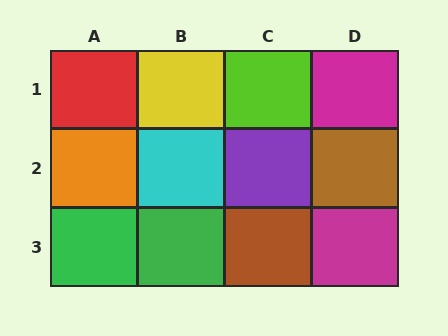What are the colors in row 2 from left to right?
Orange, cyan, purple, brown.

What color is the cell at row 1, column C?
Lime.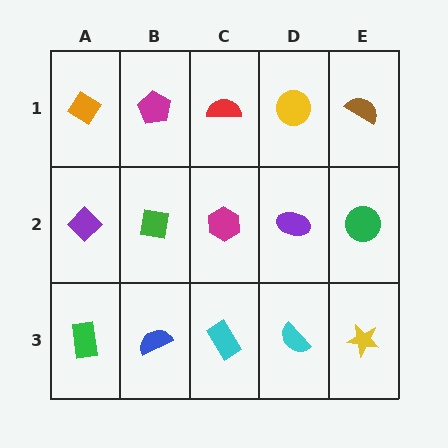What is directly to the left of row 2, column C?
A green square.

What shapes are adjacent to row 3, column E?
A green circle (row 2, column E), a cyan semicircle (row 3, column D).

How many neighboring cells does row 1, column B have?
3.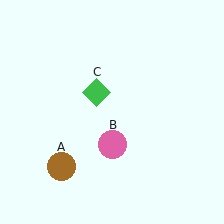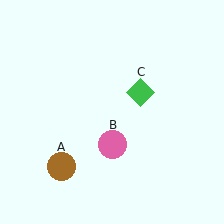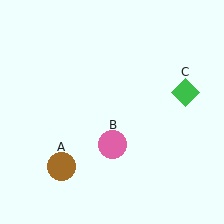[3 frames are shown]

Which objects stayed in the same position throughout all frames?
Brown circle (object A) and pink circle (object B) remained stationary.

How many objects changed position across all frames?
1 object changed position: green diamond (object C).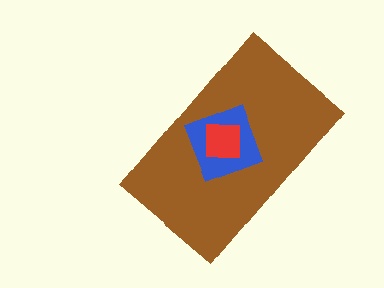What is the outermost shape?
The brown rectangle.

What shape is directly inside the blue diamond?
The red square.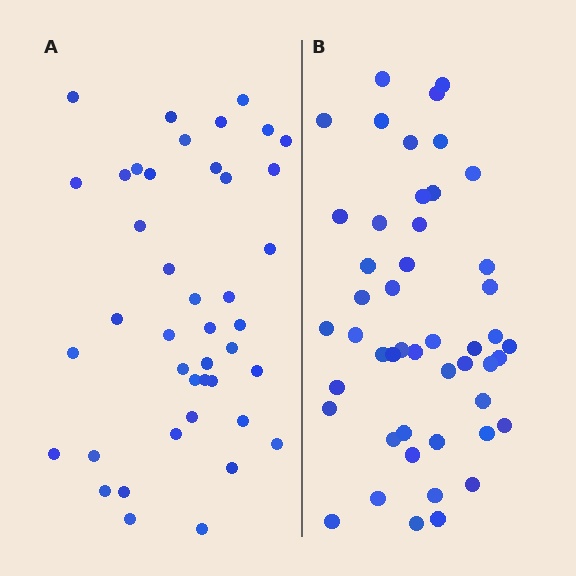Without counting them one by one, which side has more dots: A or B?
Region B (the right region) has more dots.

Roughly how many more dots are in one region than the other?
Region B has about 6 more dots than region A.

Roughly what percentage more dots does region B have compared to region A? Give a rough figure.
About 15% more.